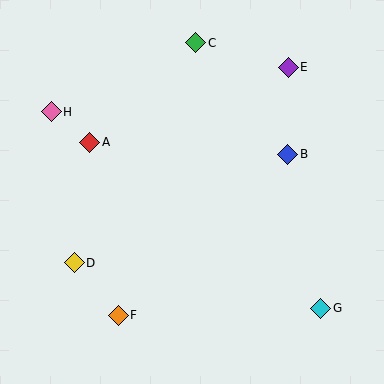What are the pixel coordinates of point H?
Point H is at (51, 112).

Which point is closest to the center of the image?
Point B at (288, 154) is closest to the center.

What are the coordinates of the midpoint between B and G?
The midpoint between B and G is at (304, 231).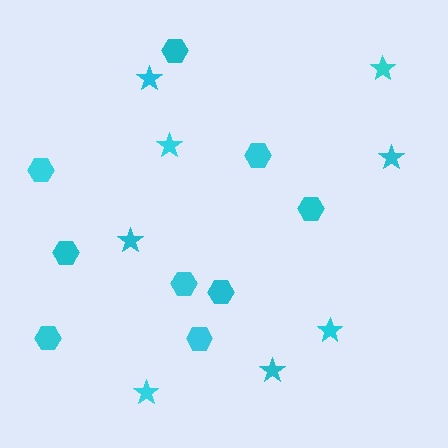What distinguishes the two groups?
There are 2 groups: one group of hexagons (9) and one group of stars (8).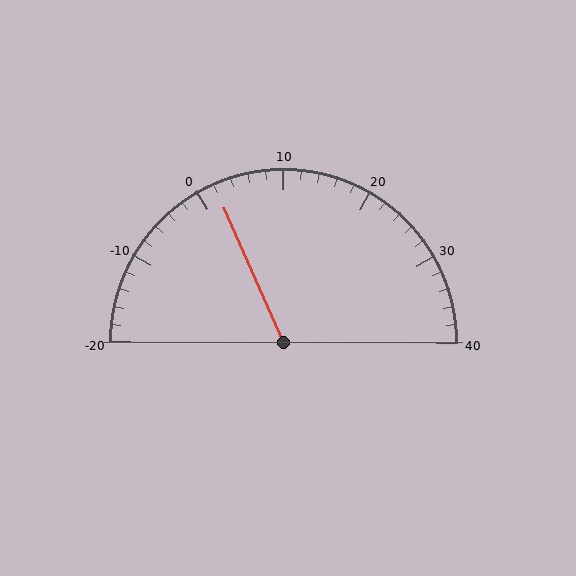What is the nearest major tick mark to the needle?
The nearest major tick mark is 0.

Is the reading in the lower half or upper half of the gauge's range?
The reading is in the lower half of the range (-20 to 40).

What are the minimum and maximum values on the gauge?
The gauge ranges from -20 to 40.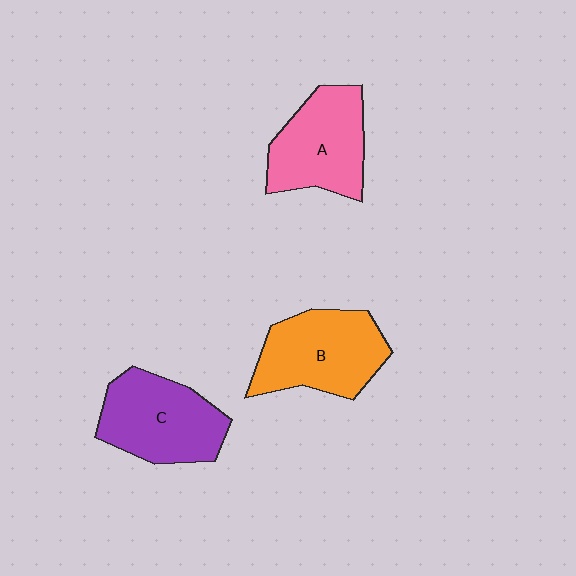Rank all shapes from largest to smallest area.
From largest to smallest: B (orange), C (purple), A (pink).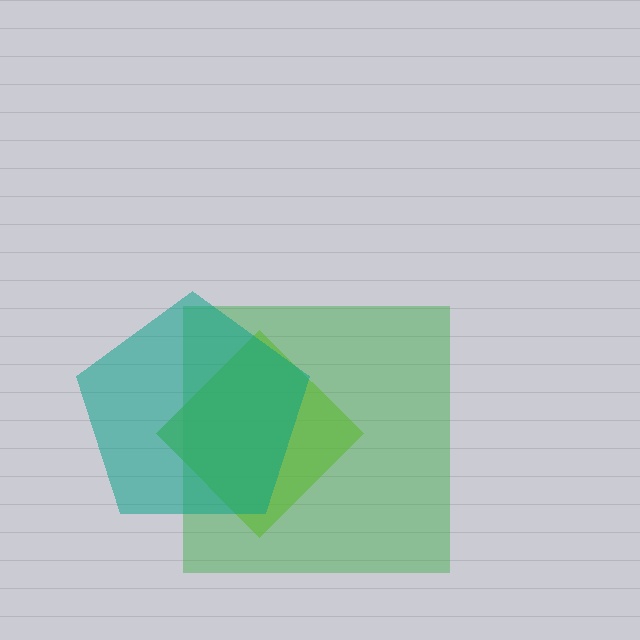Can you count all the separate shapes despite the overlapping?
Yes, there are 3 separate shapes.